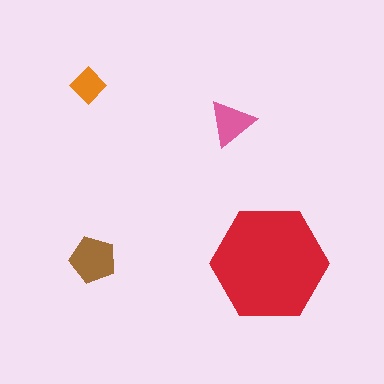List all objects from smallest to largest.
The orange diamond, the pink triangle, the brown pentagon, the red hexagon.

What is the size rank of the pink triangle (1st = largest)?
3rd.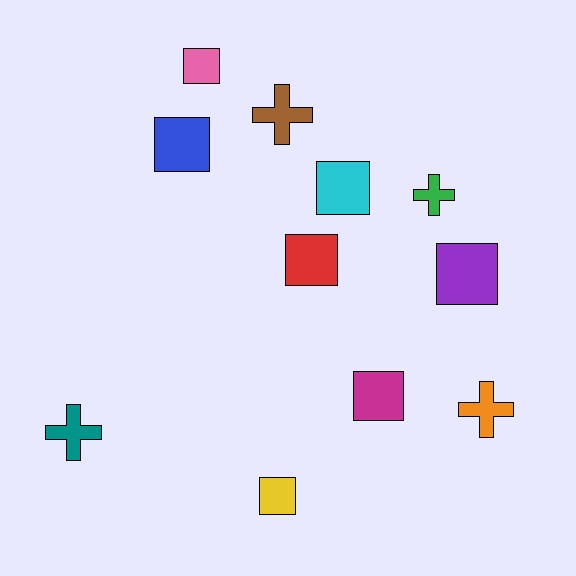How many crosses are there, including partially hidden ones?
There are 4 crosses.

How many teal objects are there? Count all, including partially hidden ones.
There is 1 teal object.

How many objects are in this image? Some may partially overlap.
There are 11 objects.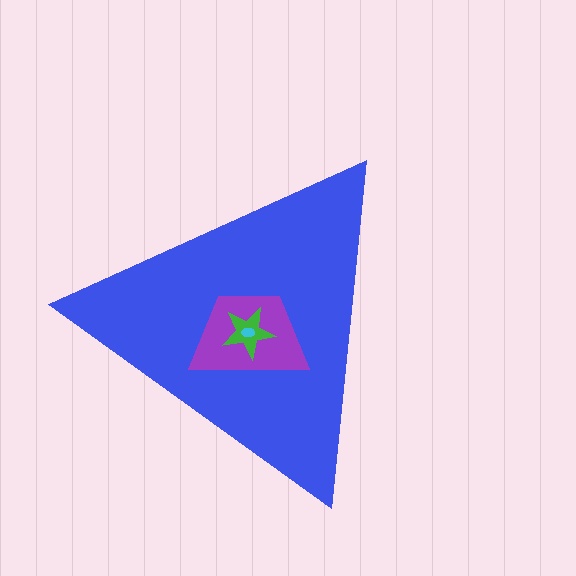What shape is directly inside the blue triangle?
The purple trapezoid.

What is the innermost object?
The cyan ellipse.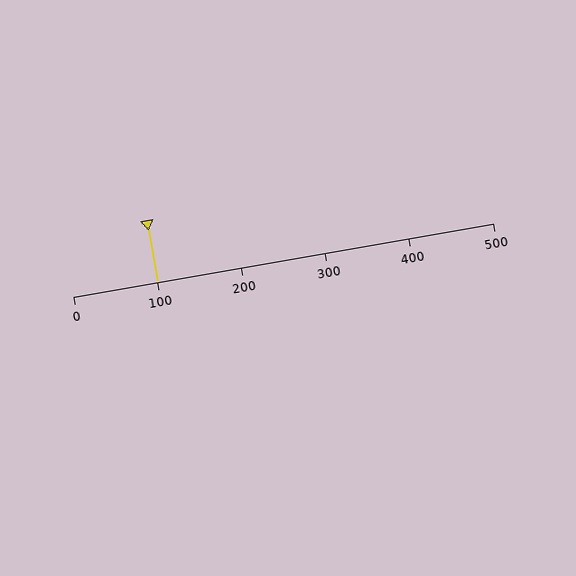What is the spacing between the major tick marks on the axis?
The major ticks are spaced 100 apart.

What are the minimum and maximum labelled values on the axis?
The axis runs from 0 to 500.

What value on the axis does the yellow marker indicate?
The marker indicates approximately 100.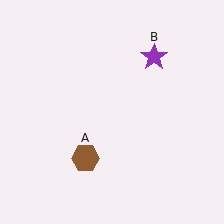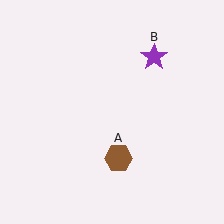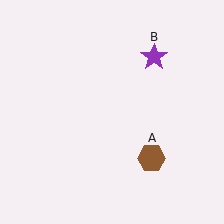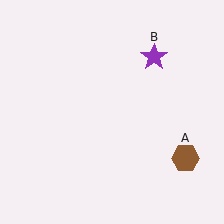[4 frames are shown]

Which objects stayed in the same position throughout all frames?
Purple star (object B) remained stationary.